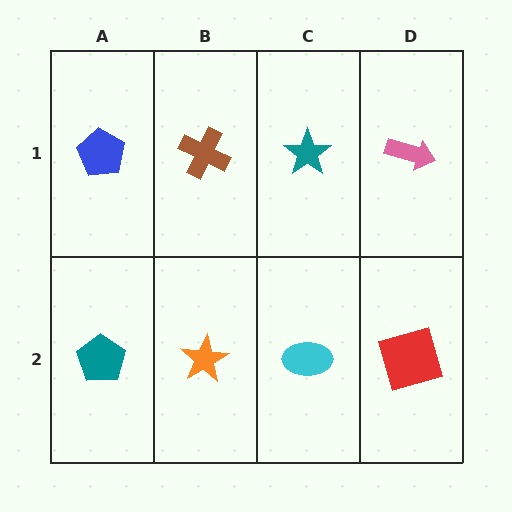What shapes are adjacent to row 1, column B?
An orange star (row 2, column B), a blue pentagon (row 1, column A), a teal star (row 1, column C).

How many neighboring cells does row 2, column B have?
3.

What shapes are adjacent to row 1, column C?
A cyan ellipse (row 2, column C), a brown cross (row 1, column B), a pink arrow (row 1, column D).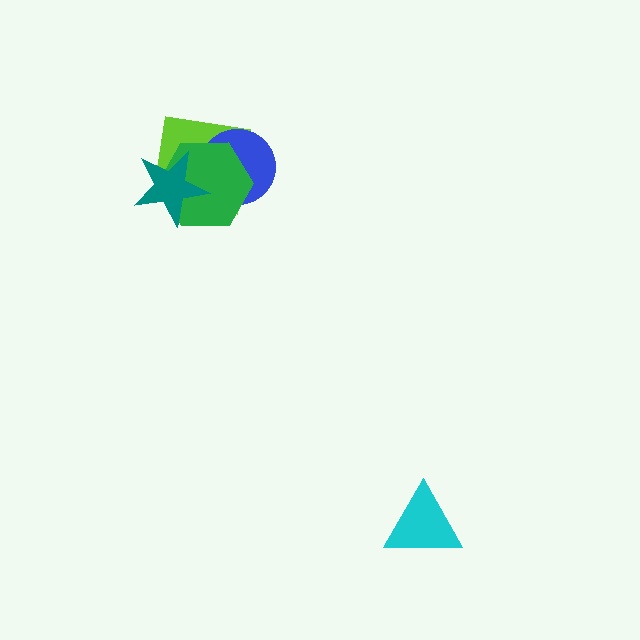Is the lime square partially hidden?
Yes, it is partially covered by another shape.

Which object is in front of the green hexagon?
The teal star is in front of the green hexagon.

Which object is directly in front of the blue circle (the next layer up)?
The green hexagon is directly in front of the blue circle.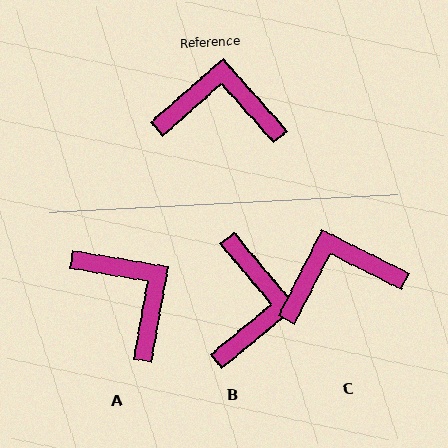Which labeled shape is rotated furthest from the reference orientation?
B, about 92 degrees away.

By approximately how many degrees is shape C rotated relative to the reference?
Approximately 22 degrees counter-clockwise.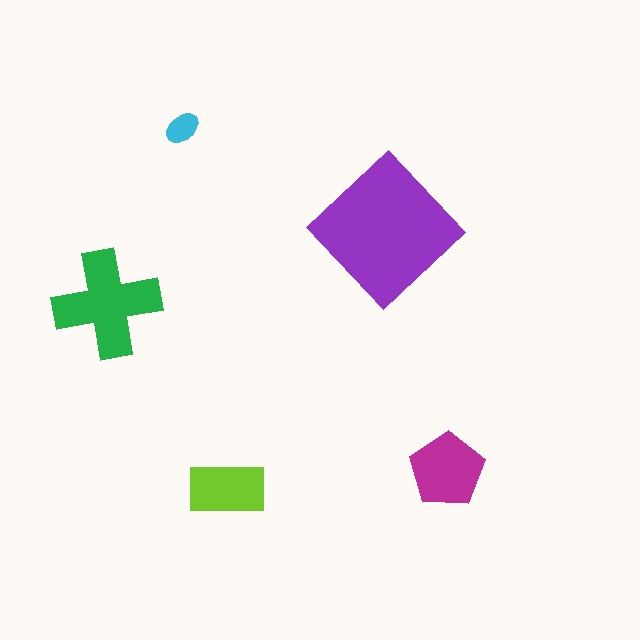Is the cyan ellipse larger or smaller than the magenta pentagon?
Smaller.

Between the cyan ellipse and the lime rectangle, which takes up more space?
The lime rectangle.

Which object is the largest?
The purple diamond.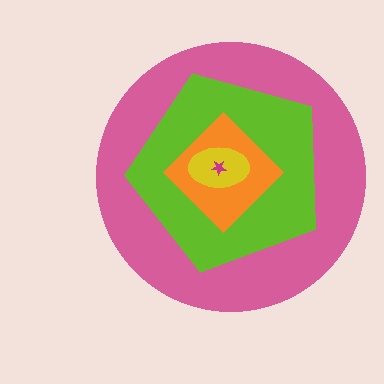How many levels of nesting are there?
5.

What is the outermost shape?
The pink circle.